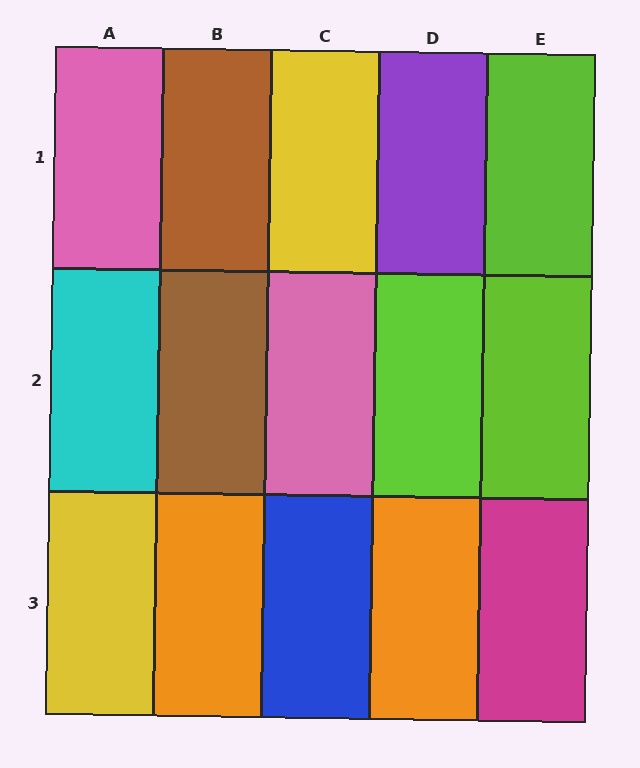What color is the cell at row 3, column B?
Orange.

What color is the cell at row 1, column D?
Purple.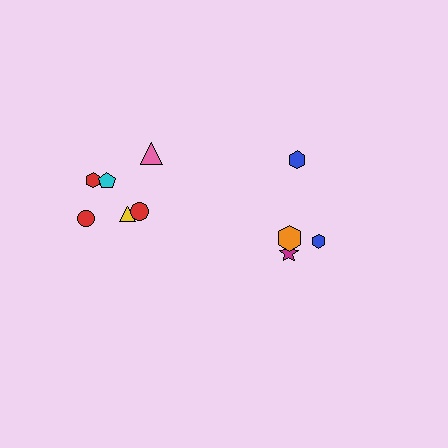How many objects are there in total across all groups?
There are 10 objects.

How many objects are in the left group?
There are 6 objects.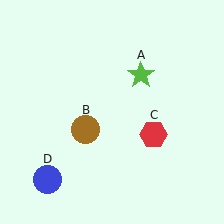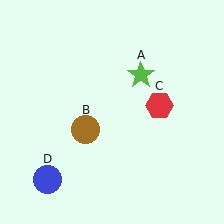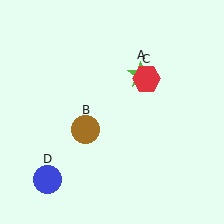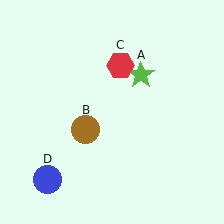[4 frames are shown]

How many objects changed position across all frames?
1 object changed position: red hexagon (object C).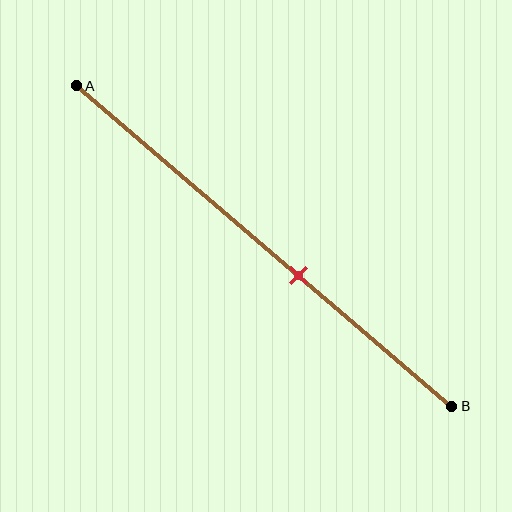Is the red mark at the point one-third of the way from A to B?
No, the mark is at about 60% from A, not at the 33% one-third point.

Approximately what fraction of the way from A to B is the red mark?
The red mark is approximately 60% of the way from A to B.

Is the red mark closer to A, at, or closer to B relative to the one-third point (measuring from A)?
The red mark is closer to point B than the one-third point of segment AB.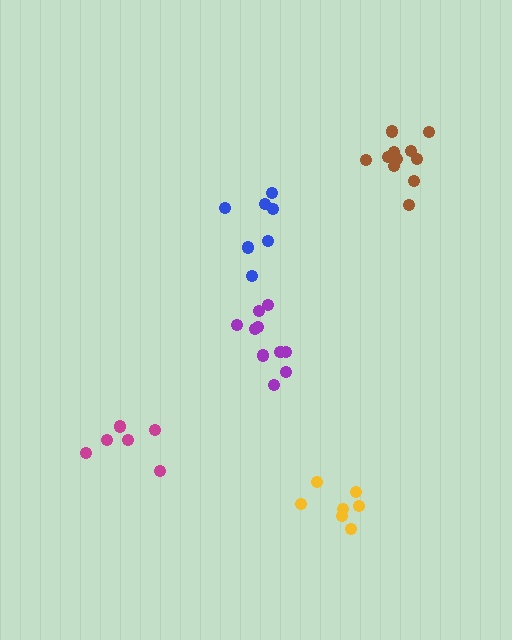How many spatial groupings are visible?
There are 5 spatial groupings.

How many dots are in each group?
Group 1: 7 dots, Group 2: 6 dots, Group 3: 10 dots, Group 4: 11 dots, Group 5: 7 dots (41 total).